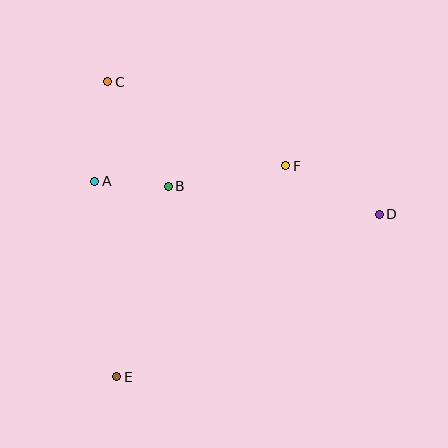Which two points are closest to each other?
Points A and B are closest to each other.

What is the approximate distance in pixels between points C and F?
The distance between C and F is approximately 197 pixels.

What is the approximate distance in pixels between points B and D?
The distance between B and D is approximately 213 pixels.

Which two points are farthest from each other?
Points D and E are farthest from each other.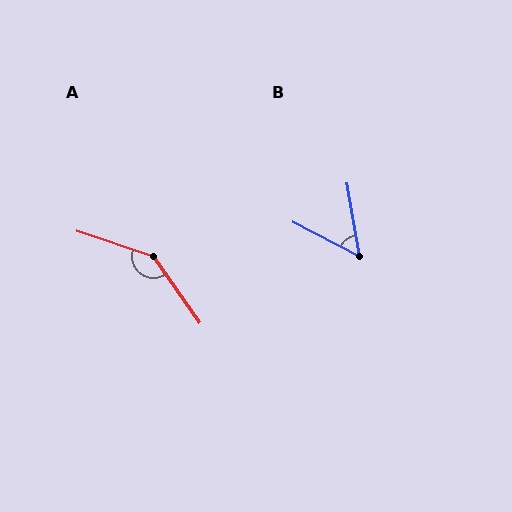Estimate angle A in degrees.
Approximately 144 degrees.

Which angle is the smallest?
B, at approximately 53 degrees.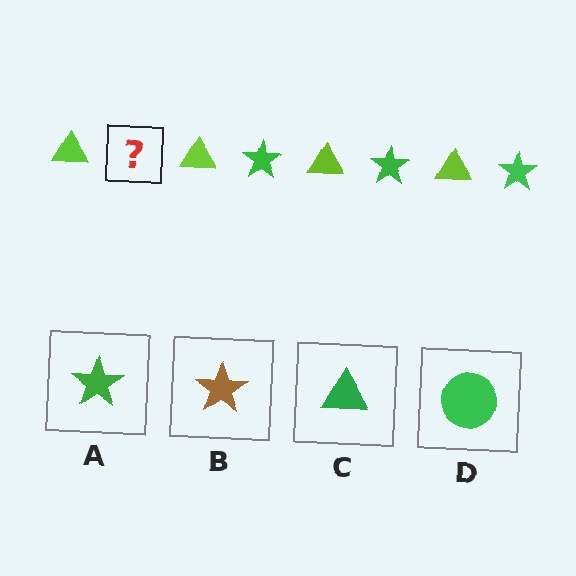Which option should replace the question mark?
Option A.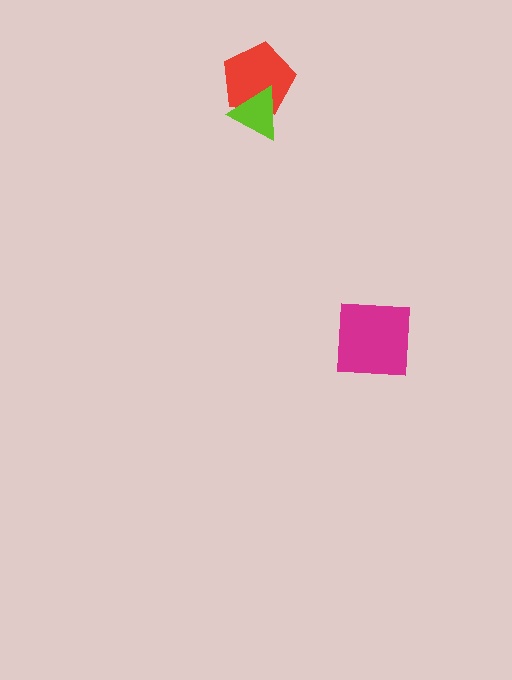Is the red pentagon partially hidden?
Yes, it is partially covered by another shape.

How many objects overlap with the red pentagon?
1 object overlaps with the red pentagon.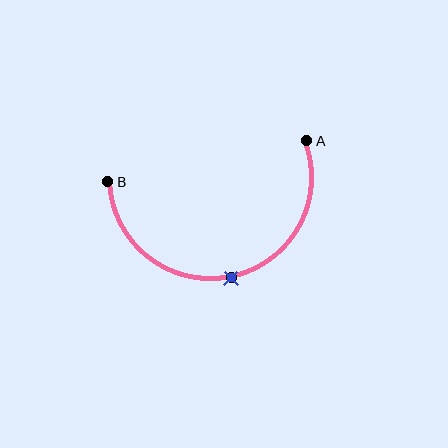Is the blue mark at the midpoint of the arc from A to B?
Yes. The blue mark lies on the arc at equal arc-length from both A and B — it is the arc midpoint.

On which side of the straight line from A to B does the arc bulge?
The arc bulges below the straight line connecting A and B.